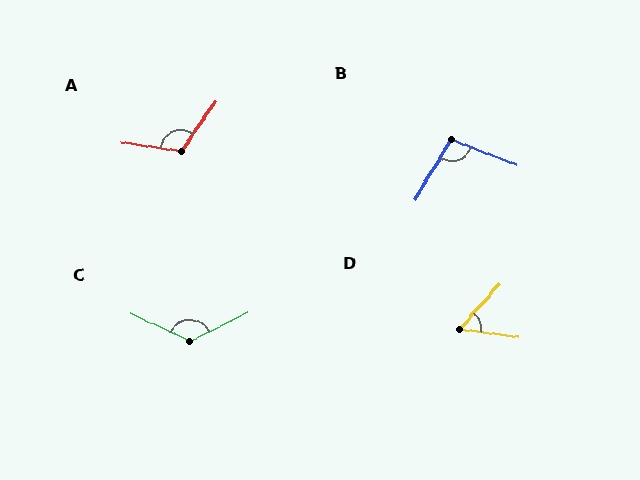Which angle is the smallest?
D, at approximately 56 degrees.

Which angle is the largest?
C, at approximately 129 degrees.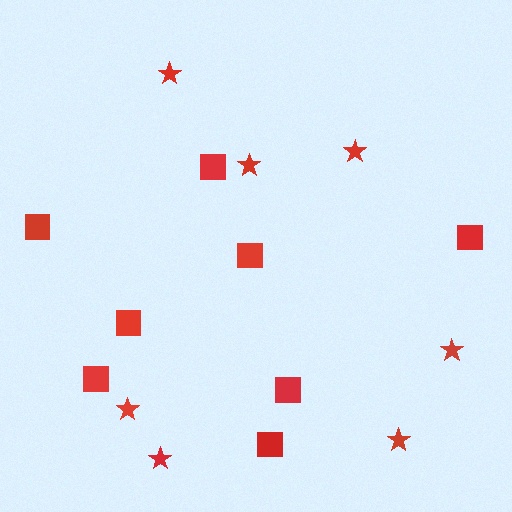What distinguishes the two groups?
There are 2 groups: one group of squares (8) and one group of stars (7).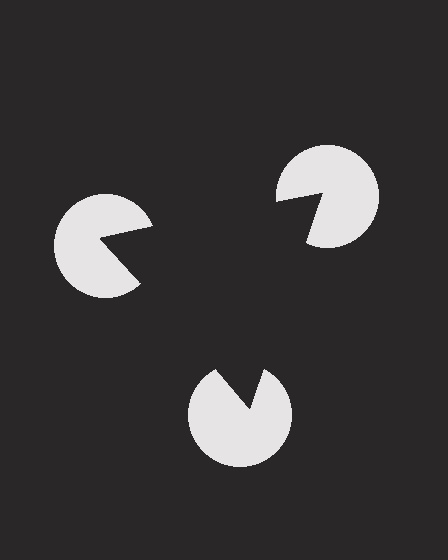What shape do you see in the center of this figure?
An illusory triangle — its edges are inferred from the aligned wedge cuts in the pac-man discs, not physically drawn.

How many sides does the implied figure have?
3 sides.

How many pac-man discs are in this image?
There are 3 — one at each vertex of the illusory triangle.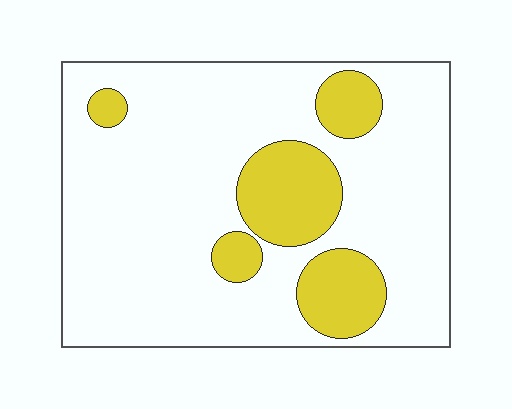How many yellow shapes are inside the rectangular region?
5.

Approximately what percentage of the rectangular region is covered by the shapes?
Approximately 20%.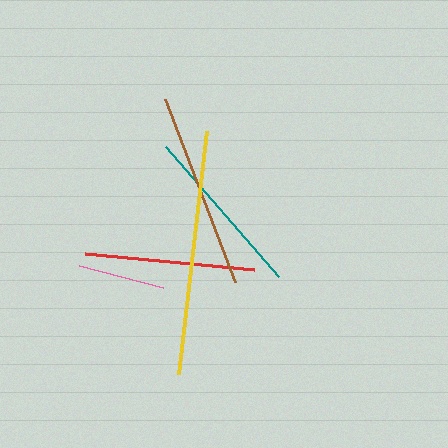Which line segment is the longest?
The yellow line is the longest at approximately 244 pixels.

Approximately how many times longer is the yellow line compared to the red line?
The yellow line is approximately 1.4 times the length of the red line.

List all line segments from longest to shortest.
From longest to shortest: yellow, brown, teal, red, pink.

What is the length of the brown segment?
The brown segment is approximately 196 pixels long.